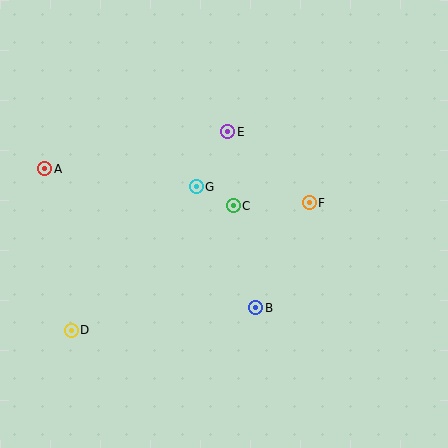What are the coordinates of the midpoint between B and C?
The midpoint between B and C is at (245, 257).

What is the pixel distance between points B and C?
The distance between B and C is 104 pixels.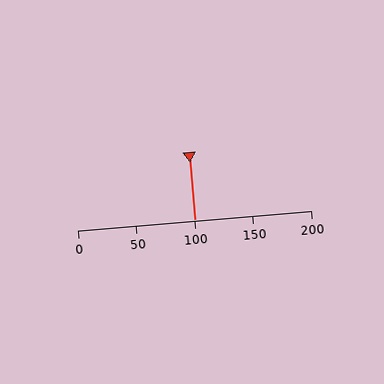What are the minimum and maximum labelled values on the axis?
The axis runs from 0 to 200.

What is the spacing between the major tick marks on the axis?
The major ticks are spaced 50 apart.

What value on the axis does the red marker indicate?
The marker indicates approximately 100.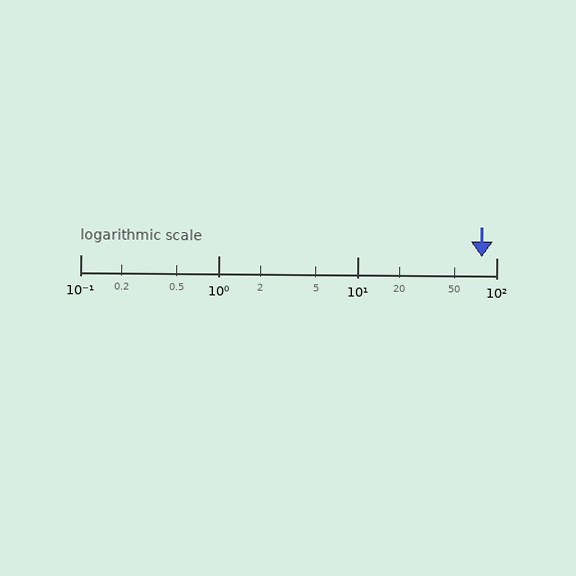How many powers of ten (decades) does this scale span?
The scale spans 3 decades, from 0.1 to 100.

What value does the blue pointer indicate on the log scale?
The pointer indicates approximately 79.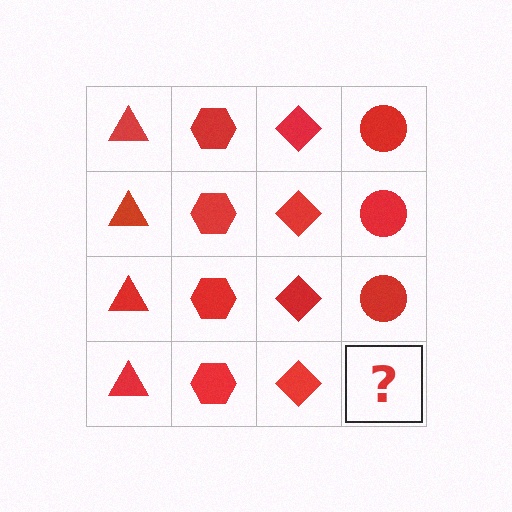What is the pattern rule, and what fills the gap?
The rule is that each column has a consistent shape. The gap should be filled with a red circle.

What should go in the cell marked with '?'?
The missing cell should contain a red circle.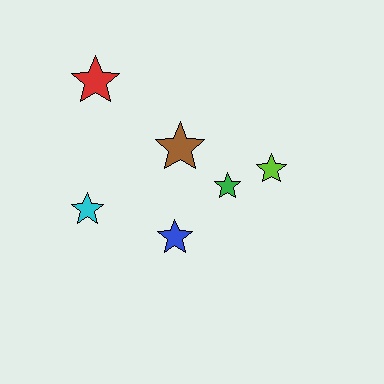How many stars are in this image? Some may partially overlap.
There are 6 stars.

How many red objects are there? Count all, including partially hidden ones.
There is 1 red object.